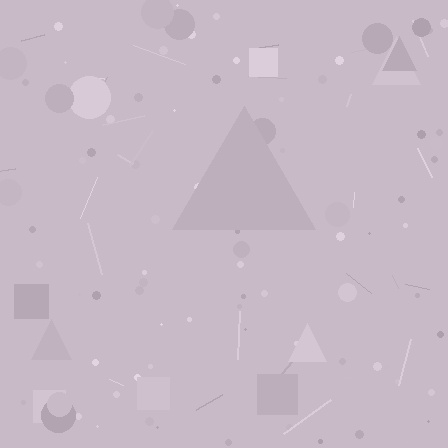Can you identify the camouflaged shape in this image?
The camouflaged shape is a triangle.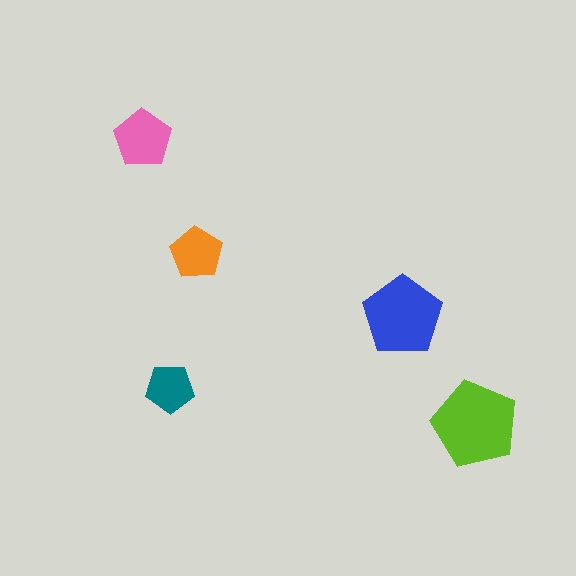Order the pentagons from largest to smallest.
the lime one, the blue one, the pink one, the orange one, the teal one.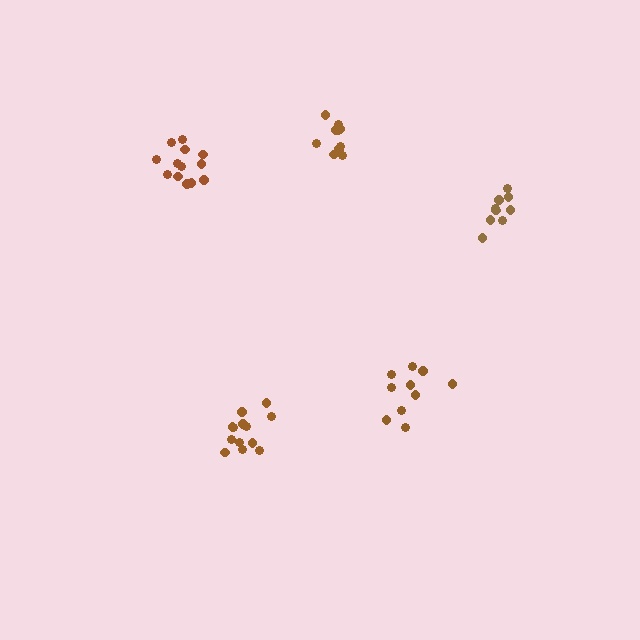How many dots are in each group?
Group 1: 9 dots, Group 2: 13 dots, Group 3: 13 dots, Group 4: 10 dots, Group 5: 11 dots (56 total).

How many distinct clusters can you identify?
There are 5 distinct clusters.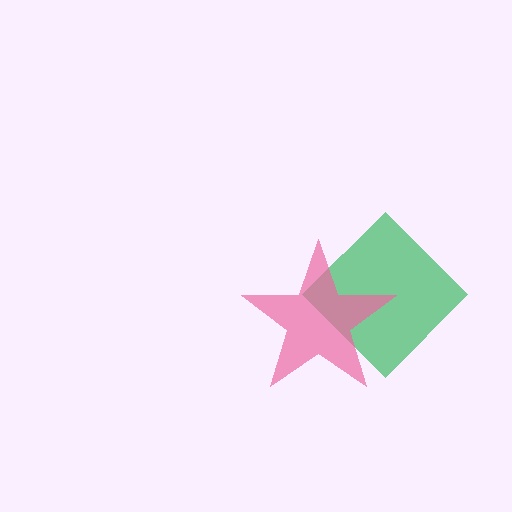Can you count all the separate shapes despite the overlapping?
Yes, there are 2 separate shapes.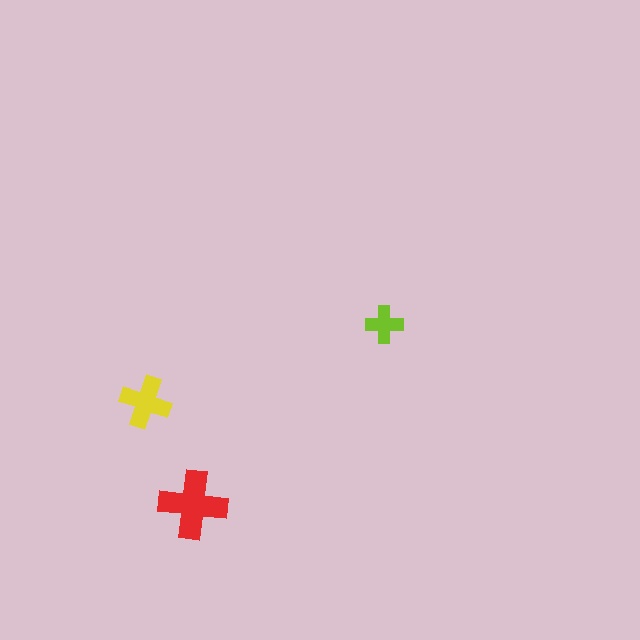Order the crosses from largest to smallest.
the red one, the yellow one, the lime one.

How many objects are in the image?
There are 3 objects in the image.